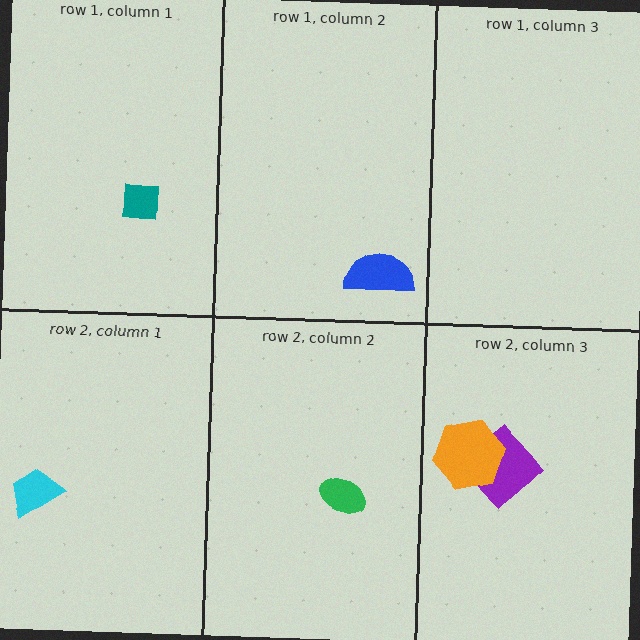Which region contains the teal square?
The row 1, column 1 region.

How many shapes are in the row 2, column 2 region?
1.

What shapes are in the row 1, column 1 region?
The teal square.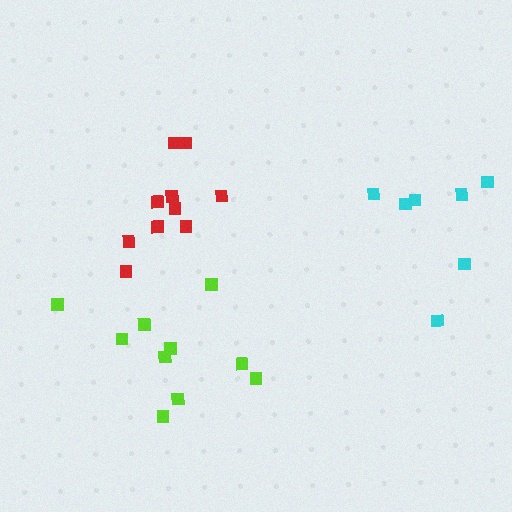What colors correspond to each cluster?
The clusters are colored: red, lime, cyan.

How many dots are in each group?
Group 1: 10 dots, Group 2: 10 dots, Group 3: 7 dots (27 total).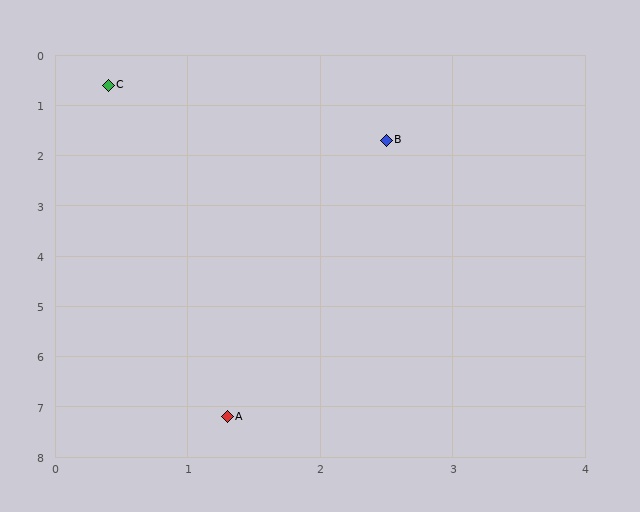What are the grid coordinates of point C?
Point C is at approximately (0.4, 0.6).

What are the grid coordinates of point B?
Point B is at approximately (2.5, 1.7).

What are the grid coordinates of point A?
Point A is at approximately (1.3, 7.2).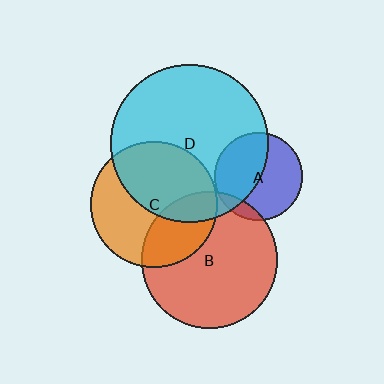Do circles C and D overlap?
Yes.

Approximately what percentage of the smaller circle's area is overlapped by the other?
Approximately 50%.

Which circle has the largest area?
Circle D (cyan).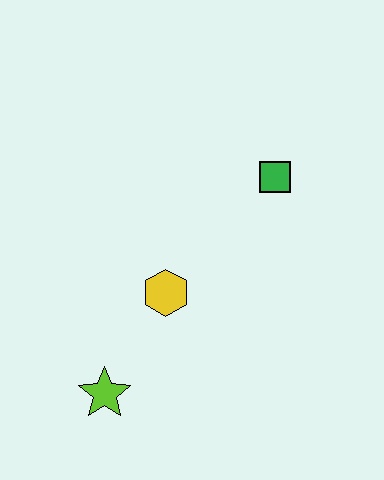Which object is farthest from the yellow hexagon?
The green square is farthest from the yellow hexagon.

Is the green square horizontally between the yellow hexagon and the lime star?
No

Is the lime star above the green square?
No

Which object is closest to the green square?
The yellow hexagon is closest to the green square.